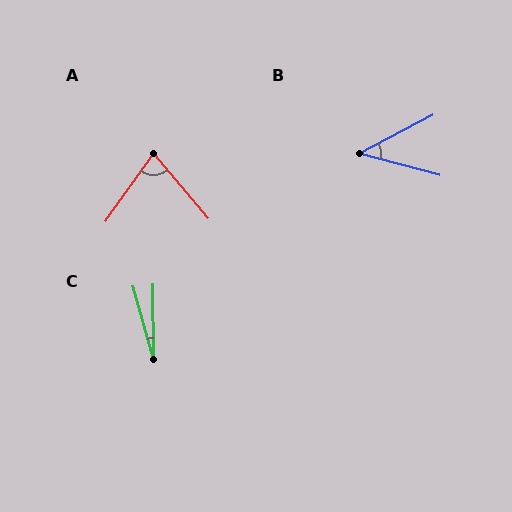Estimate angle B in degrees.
Approximately 43 degrees.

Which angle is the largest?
A, at approximately 75 degrees.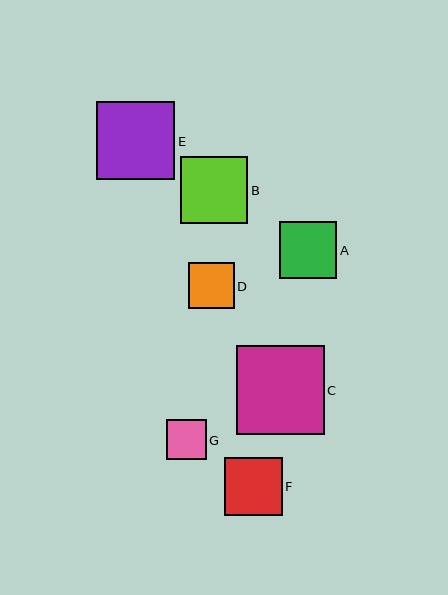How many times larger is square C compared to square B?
Square C is approximately 1.3 times the size of square B.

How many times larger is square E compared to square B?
Square E is approximately 1.2 times the size of square B.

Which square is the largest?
Square C is the largest with a size of approximately 88 pixels.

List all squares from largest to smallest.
From largest to smallest: C, E, B, F, A, D, G.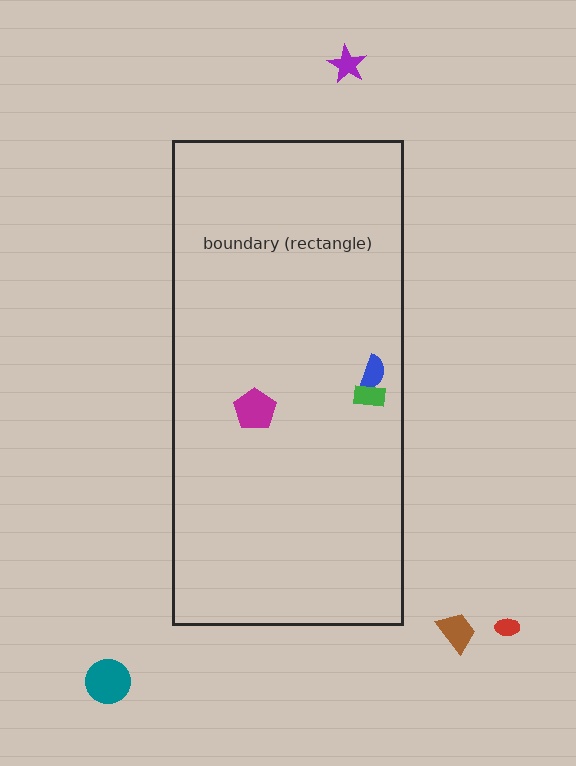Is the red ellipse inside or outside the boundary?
Outside.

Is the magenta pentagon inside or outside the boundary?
Inside.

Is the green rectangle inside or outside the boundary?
Inside.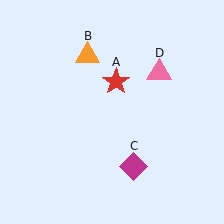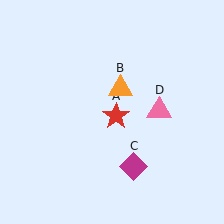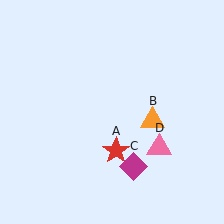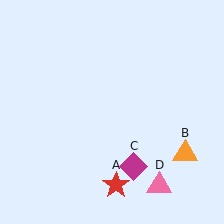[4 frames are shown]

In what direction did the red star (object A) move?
The red star (object A) moved down.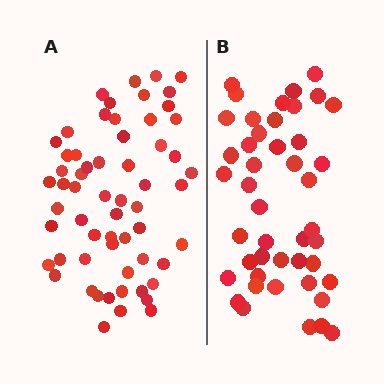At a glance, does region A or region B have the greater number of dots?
Region A (the left region) has more dots.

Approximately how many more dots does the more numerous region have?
Region A has approximately 15 more dots than region B.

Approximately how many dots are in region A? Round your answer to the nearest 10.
About 60 dots.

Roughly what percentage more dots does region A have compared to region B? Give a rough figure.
About 35% more.